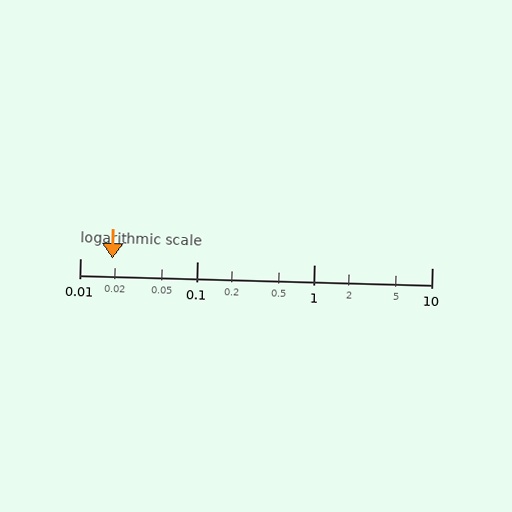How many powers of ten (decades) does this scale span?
The scale spans 3 decades, from 0.01 to 10.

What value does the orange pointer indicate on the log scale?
The pointer indicates approximately 0.019.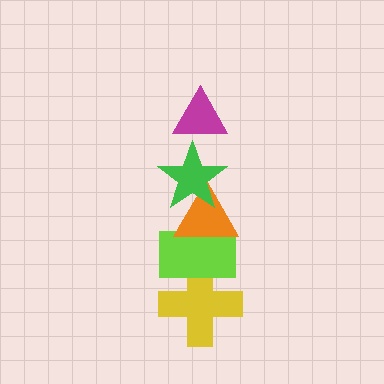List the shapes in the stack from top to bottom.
From top to bottom: the magenta triangle, the green star, the orange triangle, the lime rectangle, the yellow cross.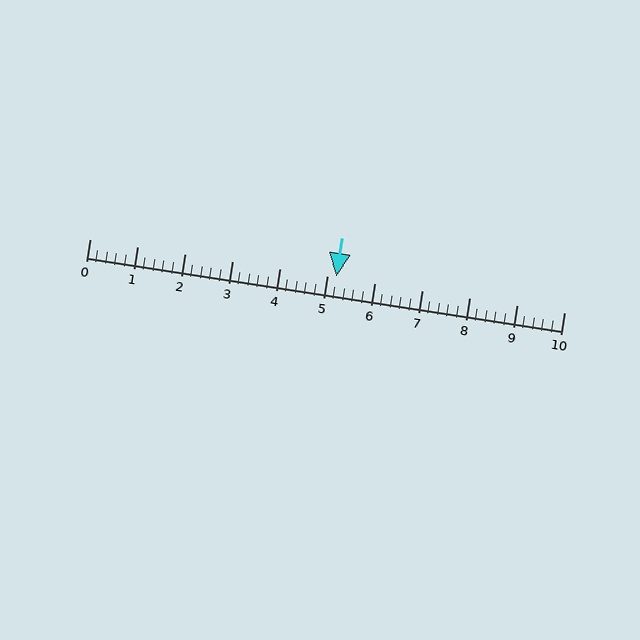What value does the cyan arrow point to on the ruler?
The cyan arrow points to approximately 5.2.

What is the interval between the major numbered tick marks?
The major tick marks are spaced 1 units apart.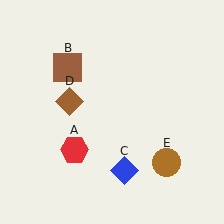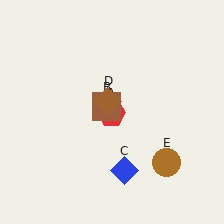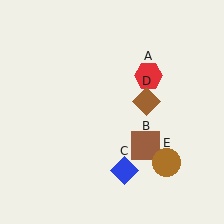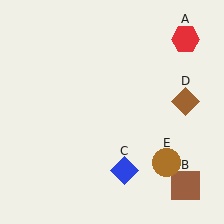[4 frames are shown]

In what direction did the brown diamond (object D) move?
The brown diamond (object D) moved right.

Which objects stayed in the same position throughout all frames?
Blue diamond (object C) and brown circle (object E) remained stationary.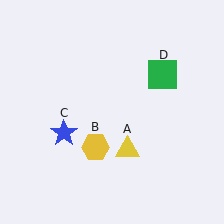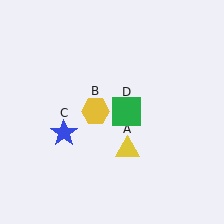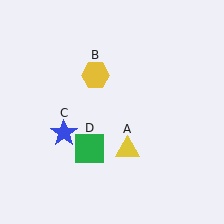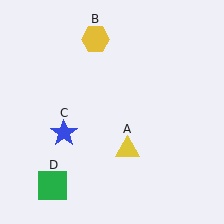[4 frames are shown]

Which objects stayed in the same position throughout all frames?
Yellow triangle (object A) and blue star (object C) remained stationary.